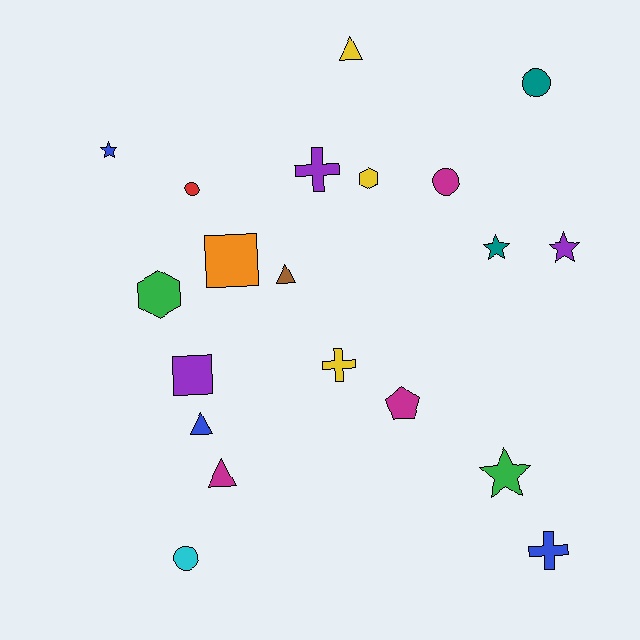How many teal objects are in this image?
There are 2 teal objects.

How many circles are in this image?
There are 4 circles.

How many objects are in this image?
There are 20 objects.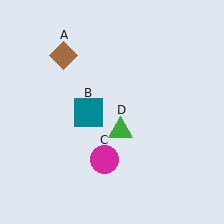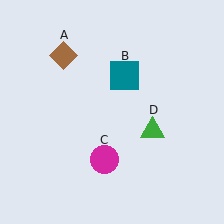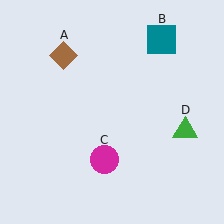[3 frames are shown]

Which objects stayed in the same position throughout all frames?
Brown diamond (object A) and magenta circle (object C) remained stationary.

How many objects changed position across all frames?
2 objects changed position: teal square (object B), green triangle (object D).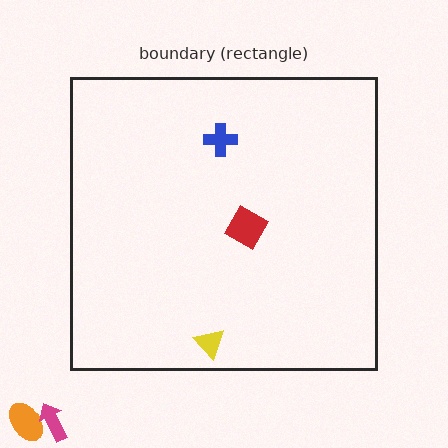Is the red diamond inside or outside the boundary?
Inside.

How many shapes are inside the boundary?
3 inside, 2 outside.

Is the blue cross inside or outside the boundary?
Inside.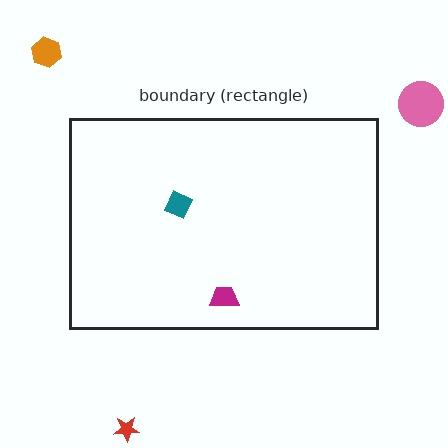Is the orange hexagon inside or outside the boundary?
Outside.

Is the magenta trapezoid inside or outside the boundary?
Inside.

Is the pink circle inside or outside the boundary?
Outside.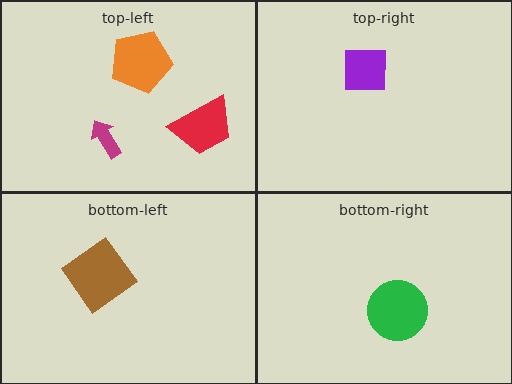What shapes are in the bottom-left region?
The brown diamond.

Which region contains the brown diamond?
The bottom-left region.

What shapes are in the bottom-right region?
The green circle.